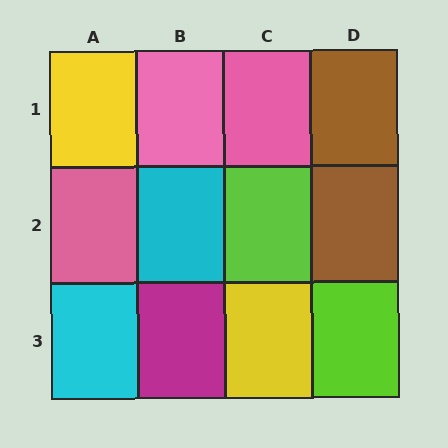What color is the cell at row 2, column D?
Brown.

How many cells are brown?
2 cells are brown.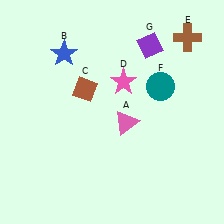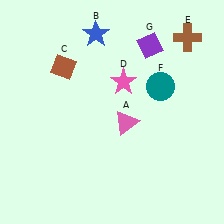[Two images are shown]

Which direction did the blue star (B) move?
The blue star (B) moved right.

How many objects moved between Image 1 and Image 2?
2 objects moved between the two images.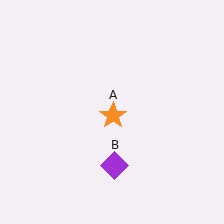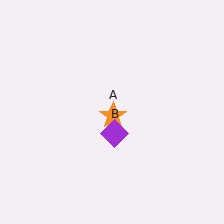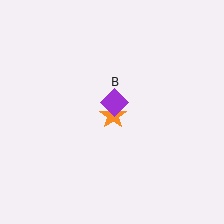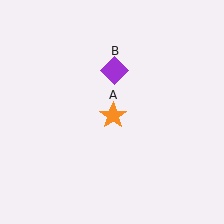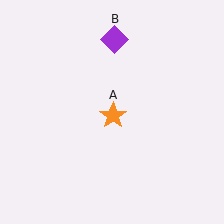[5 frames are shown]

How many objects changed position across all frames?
1 object changed position: purple diamond (object B).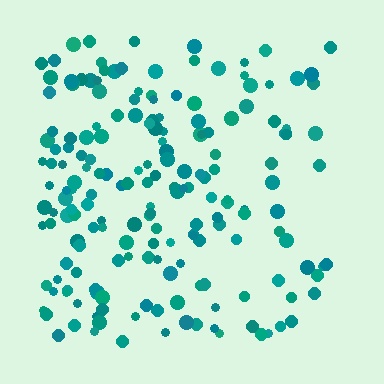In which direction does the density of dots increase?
From right to left, with the left side densest.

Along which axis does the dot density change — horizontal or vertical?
Horizontal.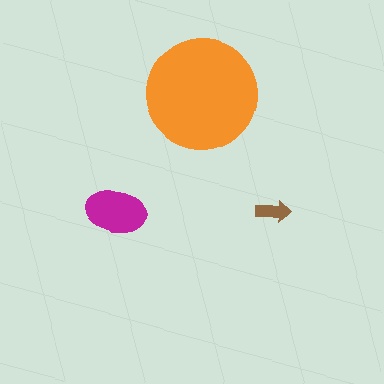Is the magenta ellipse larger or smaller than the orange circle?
Smaller.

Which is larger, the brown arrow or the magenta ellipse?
The magenta ellipse.